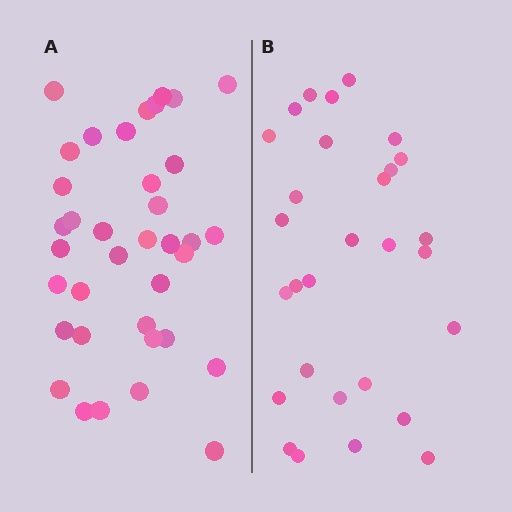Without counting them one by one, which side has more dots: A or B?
Region A (the left region) has more dots.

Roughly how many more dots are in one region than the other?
Region A has roughly 8 or so more dots than region B.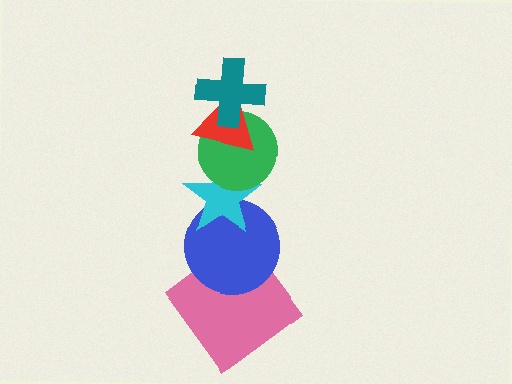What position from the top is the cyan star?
The cyan star is 4th from the top.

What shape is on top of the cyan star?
The green circle is on top of the cyan star.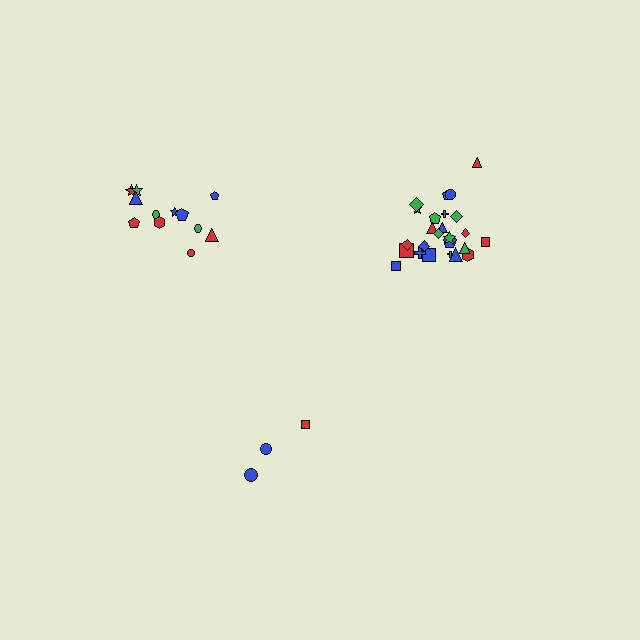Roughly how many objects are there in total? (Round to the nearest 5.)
Roughly 40 objects in total.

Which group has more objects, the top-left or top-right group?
The top-right group.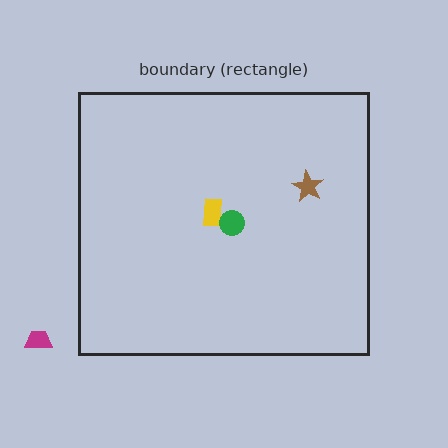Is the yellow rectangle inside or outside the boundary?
Inside.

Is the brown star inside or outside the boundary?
Inside.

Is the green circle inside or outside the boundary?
Inside.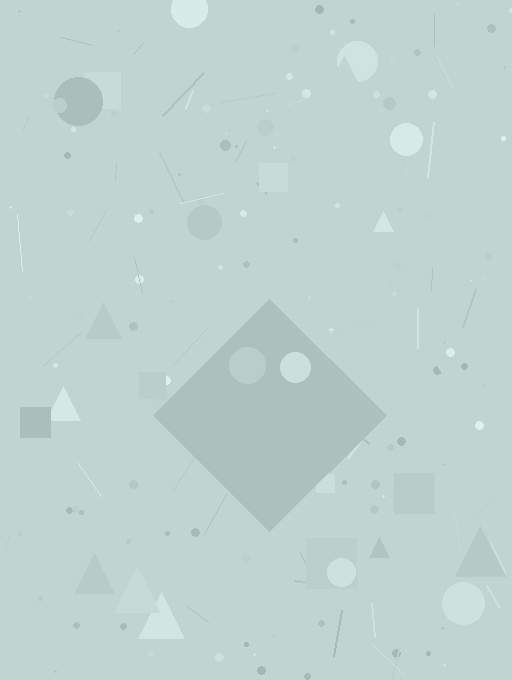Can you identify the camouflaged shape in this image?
The camouflaged shape is a diamond.